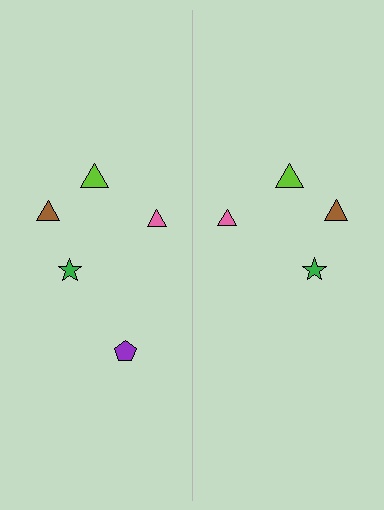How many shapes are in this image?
There are 9 shapes in this image.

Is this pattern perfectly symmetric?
No, the pattern is not perfectly symmetric. A purple pentagon is missing from the right side.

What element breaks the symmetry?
A purple pentagon is missing from the right side.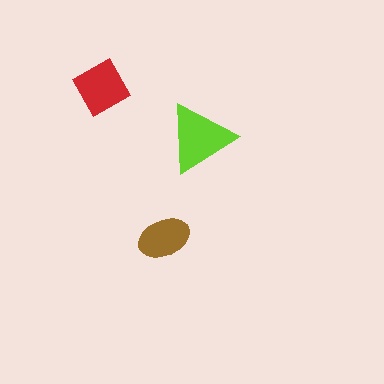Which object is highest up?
The red diamond is topmost.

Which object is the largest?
The lime triangle.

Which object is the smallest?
The brown ellipse.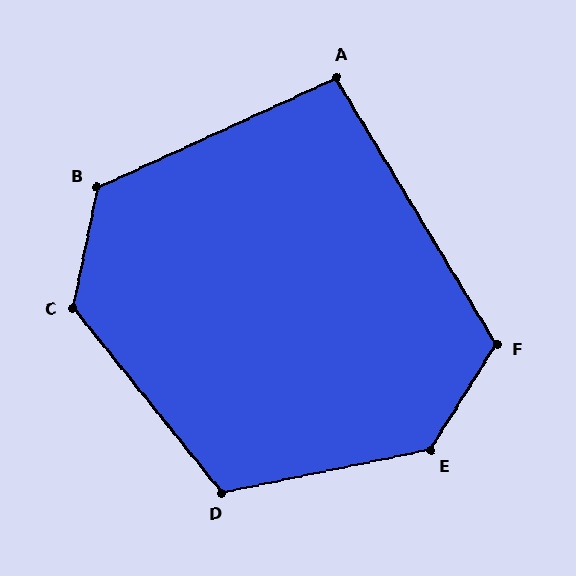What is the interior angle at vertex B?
Approximately 126 degrees (obtuse).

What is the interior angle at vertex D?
Approximately 117 degrees (obtuse).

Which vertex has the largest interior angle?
E, at approximately 134 degrees.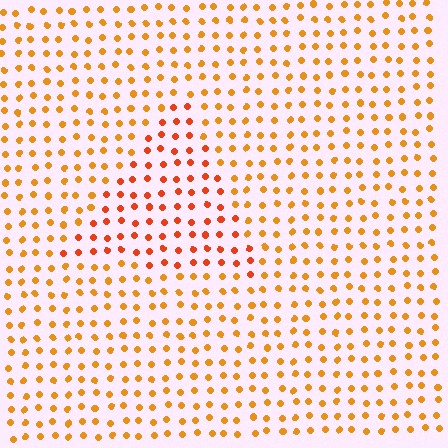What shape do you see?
I see a triangle.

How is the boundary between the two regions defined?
The boundary is defined purely by a slight shift in hue (about 24 degrees). Spacing, size, and orientation are identical on both sides.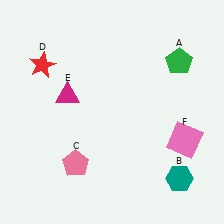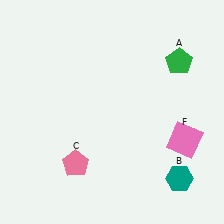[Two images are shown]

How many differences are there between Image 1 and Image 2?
There are 2 differences between the two images.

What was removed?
The red star (D), the magenta triangle (E) were removed in Image 2.